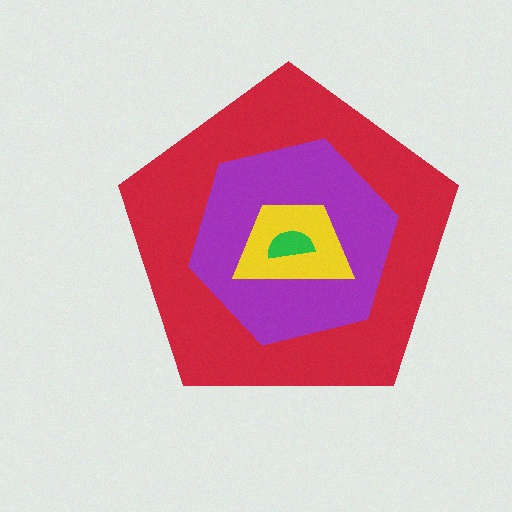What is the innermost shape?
The green semicircle.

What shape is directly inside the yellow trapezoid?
The green semicircle.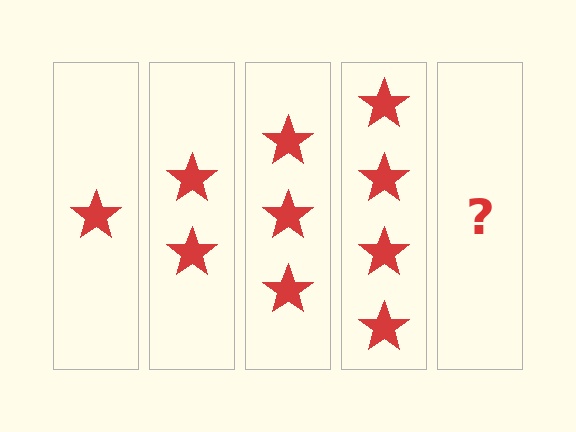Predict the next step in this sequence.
The next step is 5 stars.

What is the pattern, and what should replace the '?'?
The pattern is that each step adds one more star. The '?' should be 5 stars.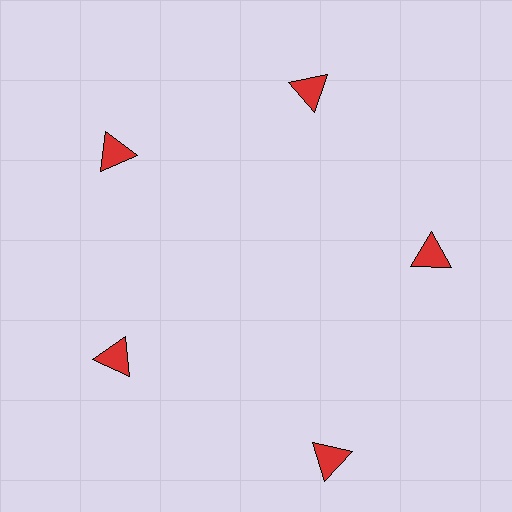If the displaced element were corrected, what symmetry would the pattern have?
It would have 5-fold rotational symmetry — the pattern would map onto itself every 72 degrees.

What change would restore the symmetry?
The symmetry would be restored by moving it inward, back onto the ring so that all 5 triangles sit at equal angles and equal distance from the center.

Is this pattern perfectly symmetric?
No. The 5 red triangles are arranged in a ring, but one element near the 5 o'clock position is pushed outward from the center, breaking the 5-fold rotational symmetry.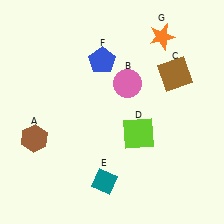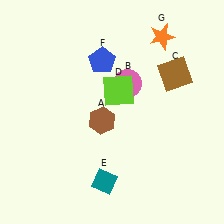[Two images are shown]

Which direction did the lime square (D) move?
The lime square (D) moved up.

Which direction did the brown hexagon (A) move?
The brown hexagon (A) moved right.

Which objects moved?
The objects that moved are: the brown hexagon (A), the lime square (D).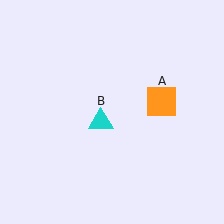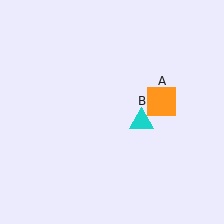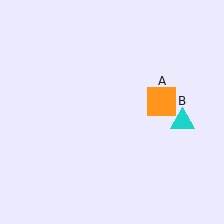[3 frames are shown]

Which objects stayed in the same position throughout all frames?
Orange square (object A) remained stationary.